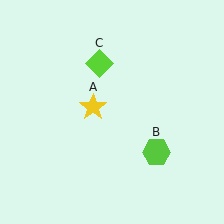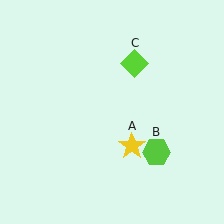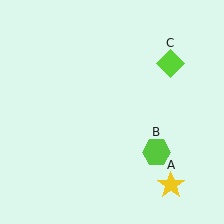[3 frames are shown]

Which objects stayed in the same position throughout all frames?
Lime hexagon (object B) remained stationary.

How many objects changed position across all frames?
2 objects changed position: yellow star (object A), lime diamond (object C).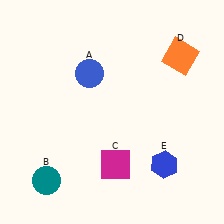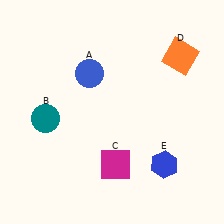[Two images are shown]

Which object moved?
The teal circle (B) moved up.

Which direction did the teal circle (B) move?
The teal circle (B) moved up.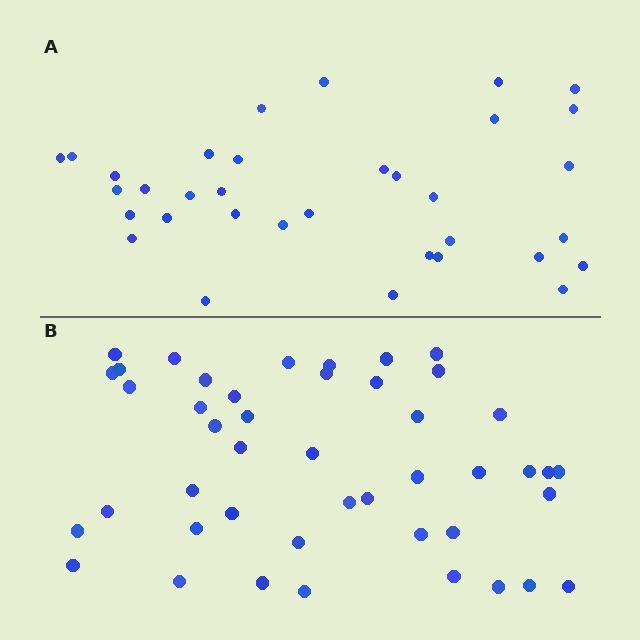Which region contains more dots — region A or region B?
Region B (the bottom region) has more dots.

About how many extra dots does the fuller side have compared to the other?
Region B has roughly 12 or so more dots than region A.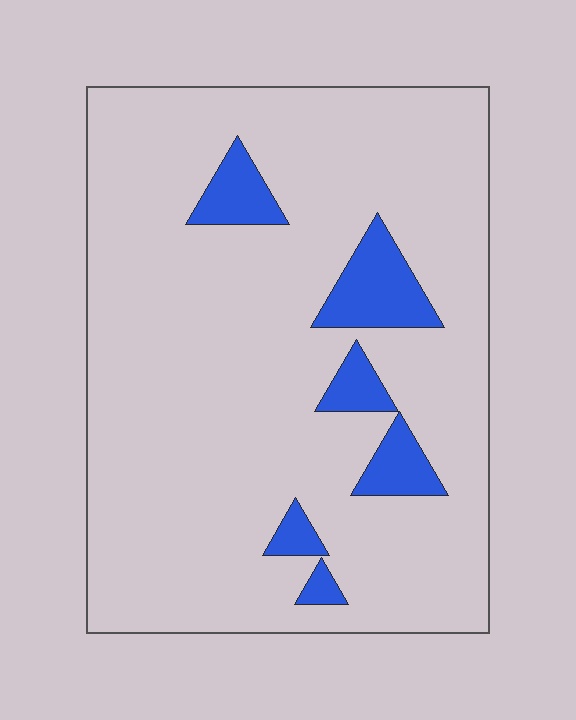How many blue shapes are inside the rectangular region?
6.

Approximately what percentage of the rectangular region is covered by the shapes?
Approximately 10%.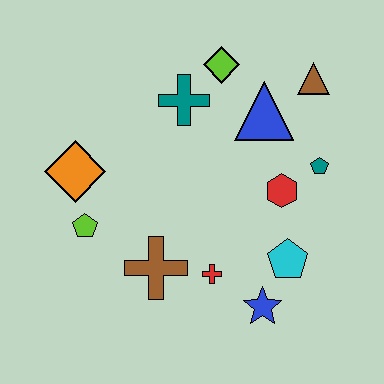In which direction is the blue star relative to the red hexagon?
The blue star is below the red hexagon.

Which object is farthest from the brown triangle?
The lime pentagon is farthest from the brown triangle.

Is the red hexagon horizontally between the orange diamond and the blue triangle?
No